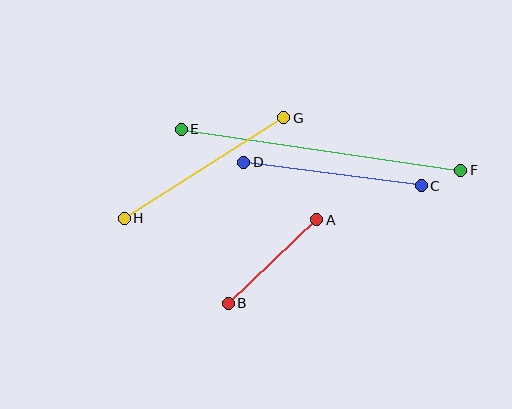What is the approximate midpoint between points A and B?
The midpoint is at approximately (272, 262) pixels.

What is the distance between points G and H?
The distance is approximately 188 pixels.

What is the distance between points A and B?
The distance is approximately 122 pixels.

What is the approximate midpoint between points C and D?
The midpoint is at approximately (332, 174) pixels.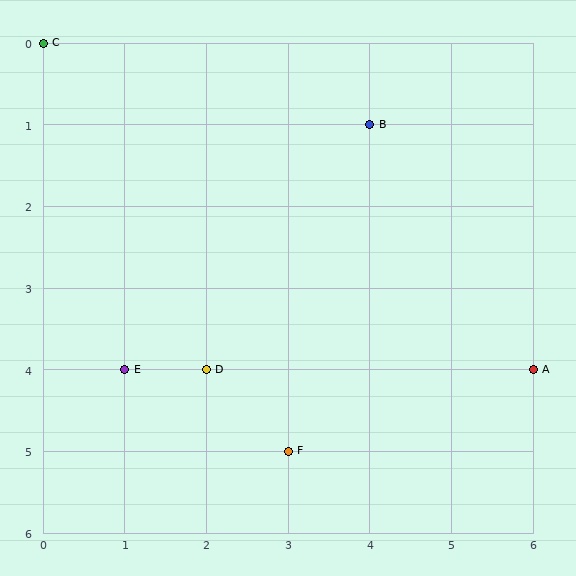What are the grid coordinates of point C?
Point C is at grid coordinates (0, 0).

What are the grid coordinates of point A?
Point A is at grid coordinates (6, 4).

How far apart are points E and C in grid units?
Points E and C are 1 column and 4 rows apart (about 4.1 grid units diagonally).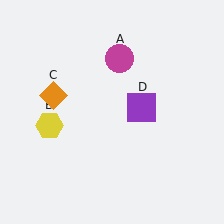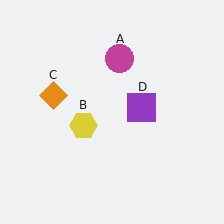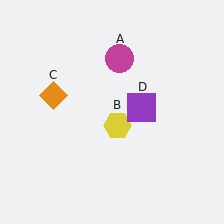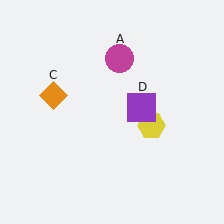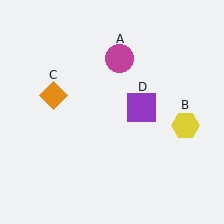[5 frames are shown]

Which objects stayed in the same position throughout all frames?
Magenta circle (object A) and orange diamond (object C) and purple square (object D) remained stationary.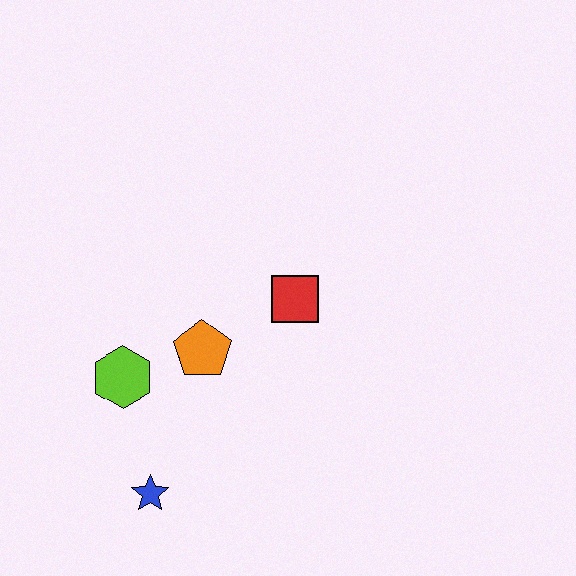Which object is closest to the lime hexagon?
The orange pentagon is closest to the lime hexagon.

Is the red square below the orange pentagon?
No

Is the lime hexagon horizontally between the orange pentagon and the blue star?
No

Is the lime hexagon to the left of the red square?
Yes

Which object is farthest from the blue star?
The red square is farthest from the blue star.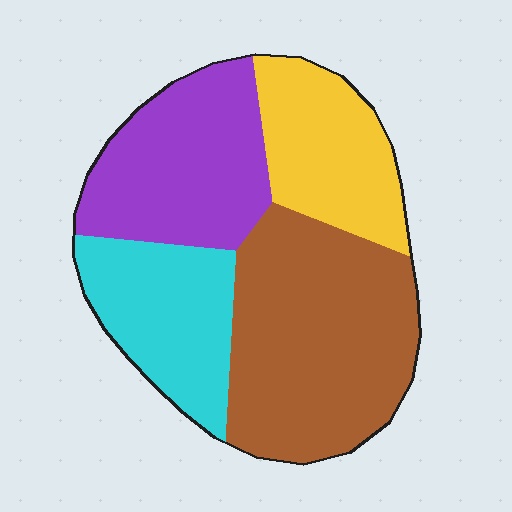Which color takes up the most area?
Brown, at roughly 35%.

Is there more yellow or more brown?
Brown.